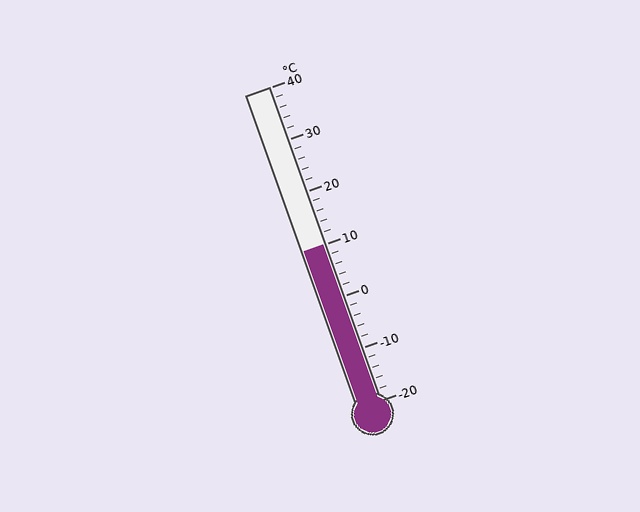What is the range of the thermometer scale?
The thermometer scale ranges from -20°C to 40°C.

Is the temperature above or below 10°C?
The temperature is at 10°C.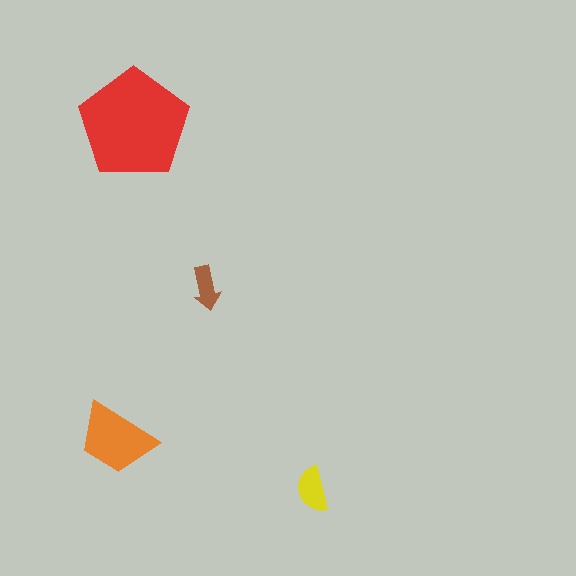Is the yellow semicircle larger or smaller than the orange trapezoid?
Smaller.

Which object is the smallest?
The brown arrow.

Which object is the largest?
The red pentagon.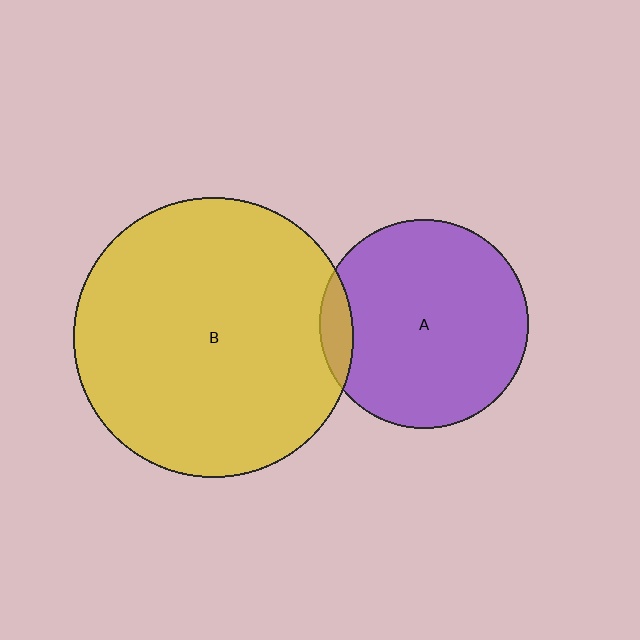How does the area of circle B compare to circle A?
Approximately 1.8 times.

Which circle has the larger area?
Circle B (yellow).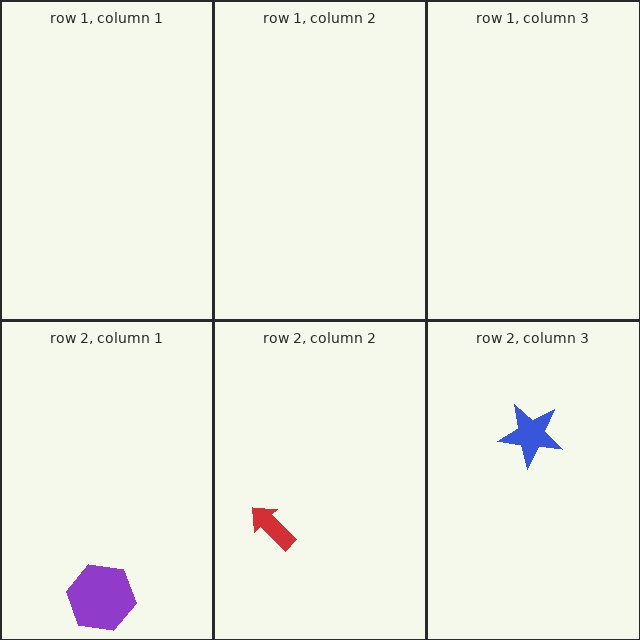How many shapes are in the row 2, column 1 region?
1.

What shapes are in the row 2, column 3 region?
The blue star.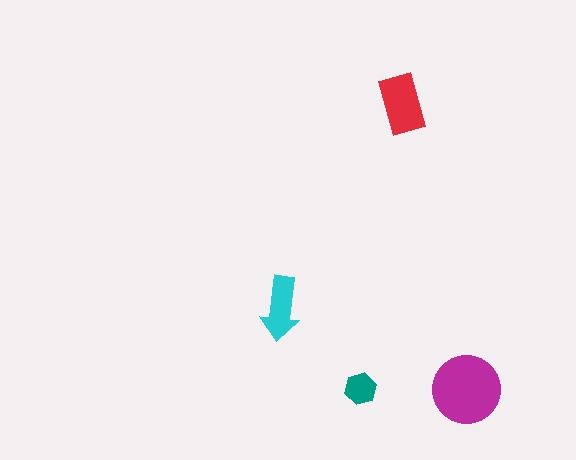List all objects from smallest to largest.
The teal hexagon, the cyan arrow, the red rectangle, the magenta circle.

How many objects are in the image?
There are 4 objects in the image.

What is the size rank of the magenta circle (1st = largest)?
1st.